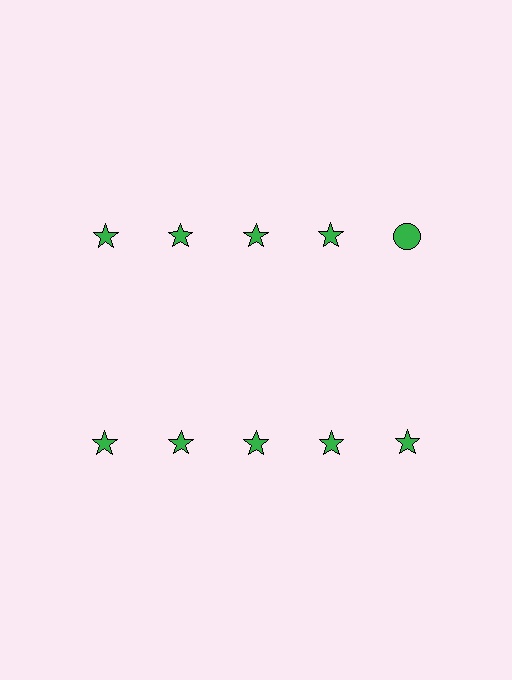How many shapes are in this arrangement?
There are 10 shapes arranged in a grid pattern.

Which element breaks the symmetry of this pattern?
The green circle in the top row, rightmost column breaks the symmetry. All other shapes are green stars.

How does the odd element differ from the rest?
It has a different shape: circle instead of star.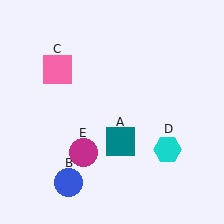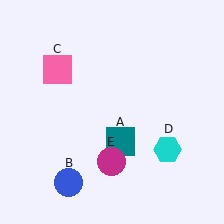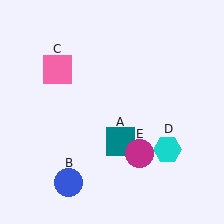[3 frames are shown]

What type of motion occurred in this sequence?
The magenta circle (object E) rotated counterclockwise around the center of the scene.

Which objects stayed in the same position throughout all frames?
Teal square (object A) and blue circle (object B) and pink square (object C) and cyan hexagon (object D) remained stationary.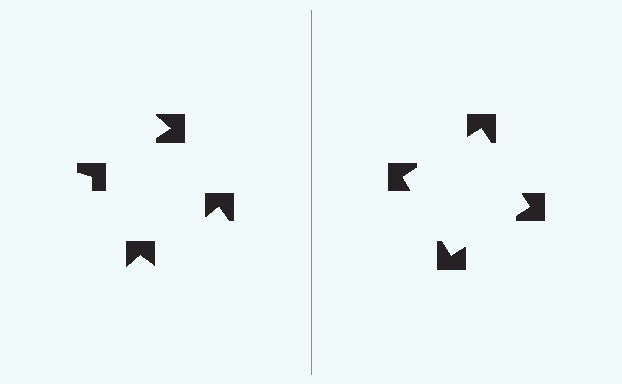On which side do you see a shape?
An illusory square appears on the right side. On the left side the wedge cuts are rotated, so no coherent shape forms.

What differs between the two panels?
The notched squares are positioned identically on both sides; only the wedge orientations differ. On the right they align to a square; on the left they are misaligned.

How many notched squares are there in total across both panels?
8 — 4 on each side.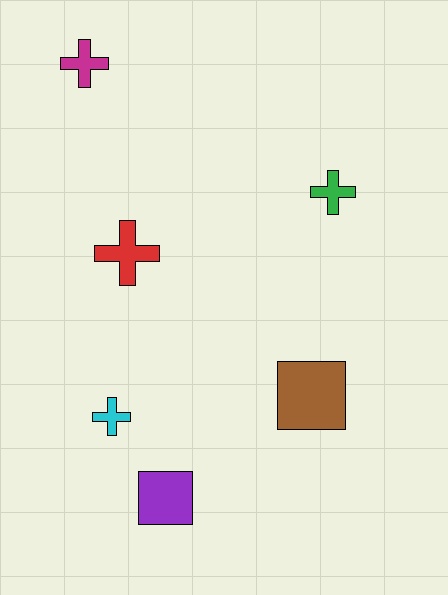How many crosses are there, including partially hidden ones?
There are 4 crosses.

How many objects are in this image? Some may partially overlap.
There are 6 objects.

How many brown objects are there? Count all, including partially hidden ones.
There is 1 brown object.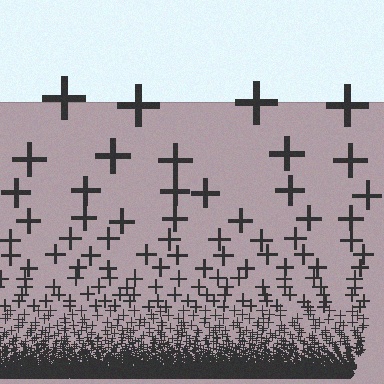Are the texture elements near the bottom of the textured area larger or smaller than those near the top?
Smaller. The gradient is inverted — elements near the bottom are smaller and denser.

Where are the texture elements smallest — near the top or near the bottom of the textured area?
Near the bottom.